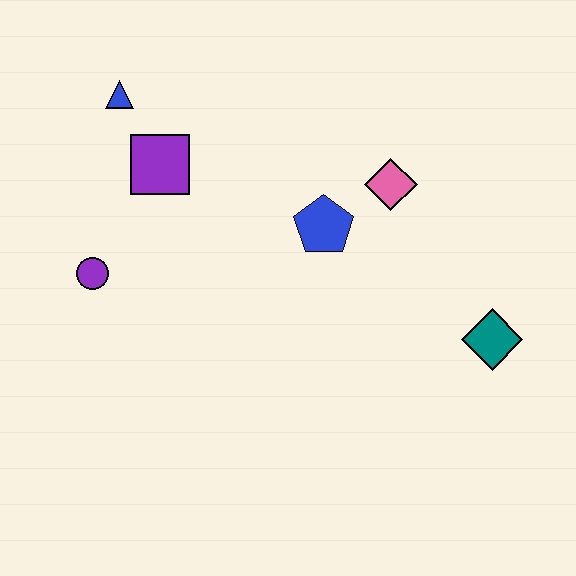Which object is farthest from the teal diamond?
The blue triangle is farthest from the teal diamond.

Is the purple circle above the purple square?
No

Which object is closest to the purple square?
The blue triangle is closest to the purple square.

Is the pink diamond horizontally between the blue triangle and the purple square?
No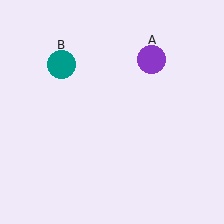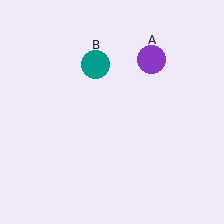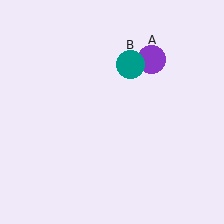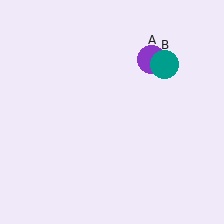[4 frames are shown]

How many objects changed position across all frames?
1 object changed position: teal circle (object B).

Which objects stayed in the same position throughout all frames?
Purple circle (object A) remained stationary.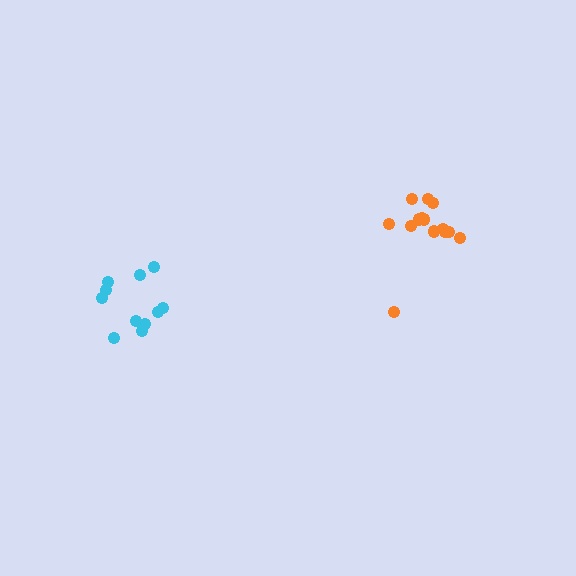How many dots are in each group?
Group 1: 11 dots, Group 2: 14 dots (25 total).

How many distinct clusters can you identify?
There are 2 distinct clusters.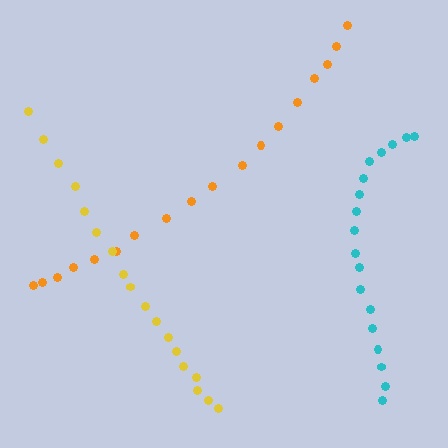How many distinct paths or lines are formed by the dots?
There are 3 distinct paths.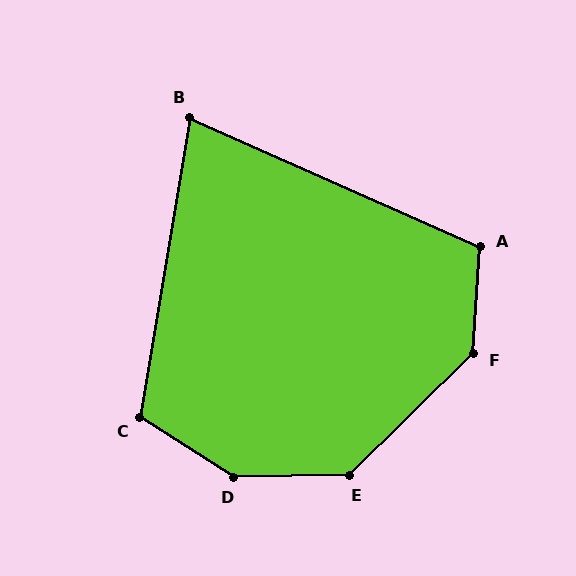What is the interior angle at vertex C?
Approximately 113 degrees (obtuse).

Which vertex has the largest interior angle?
D, at approximately 146 degrees.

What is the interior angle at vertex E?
Approximately 137 degrees (obtuse).